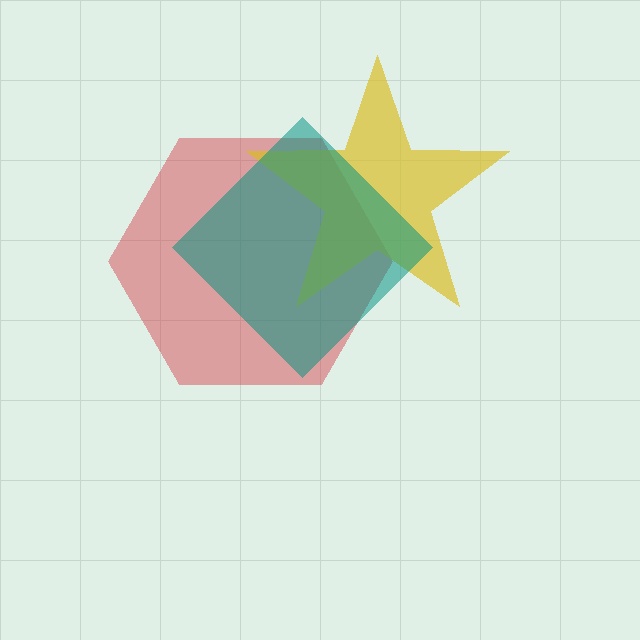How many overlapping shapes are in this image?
There are 3 overlapping shapes in the image.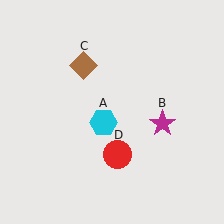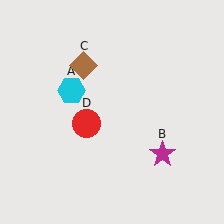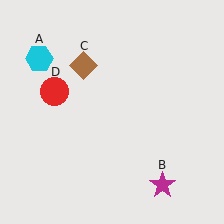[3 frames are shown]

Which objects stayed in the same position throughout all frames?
Brown diamond (object C) remained stationary.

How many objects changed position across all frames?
3 objects changed position: cyan hexagon (object A), magenta star (object B), red circle (object D).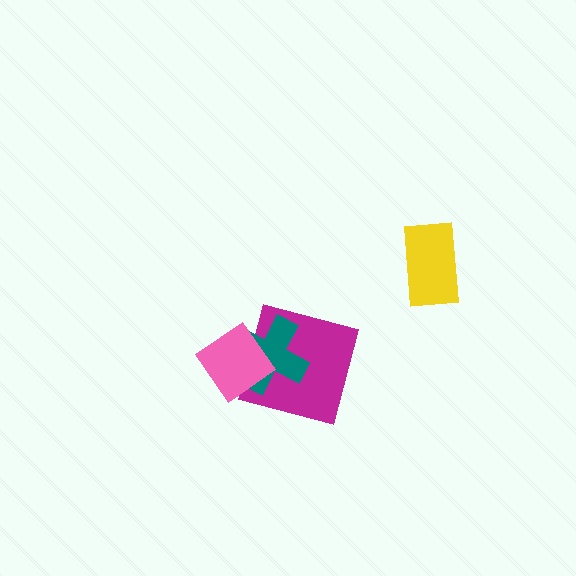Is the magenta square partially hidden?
Yes, it is partially covered by another shape.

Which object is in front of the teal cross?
The pink diamond is in front of the teal cross.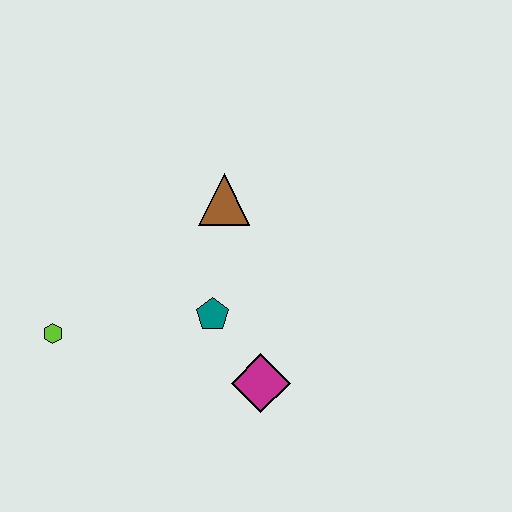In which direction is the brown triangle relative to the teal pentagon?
The brown triangle is above the teal pentagon.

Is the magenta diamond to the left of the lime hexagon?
No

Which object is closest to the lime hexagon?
The teal pentagon is closest to the lime hexagon.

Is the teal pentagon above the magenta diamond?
Yes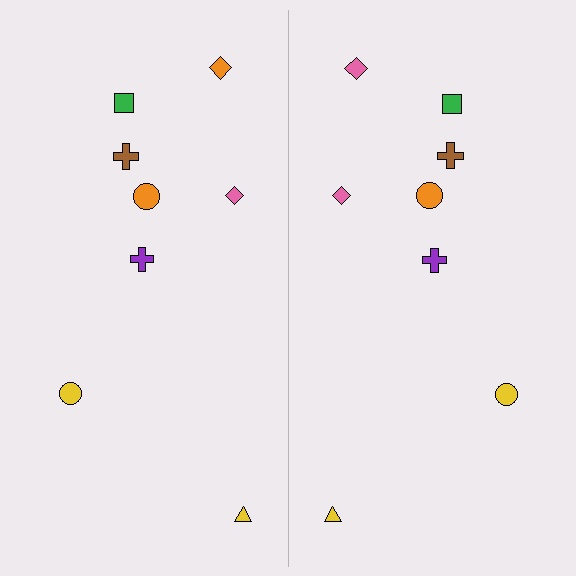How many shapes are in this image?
There are 16 shapes in this image.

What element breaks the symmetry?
The pink diamond on the right side breaks the symmetry — its mirror counterpart is orange.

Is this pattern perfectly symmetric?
No, the pattern is not perfectly symmetric. The pink diamond on the right side breaks the symmetry — its mirror counterpart is orange.